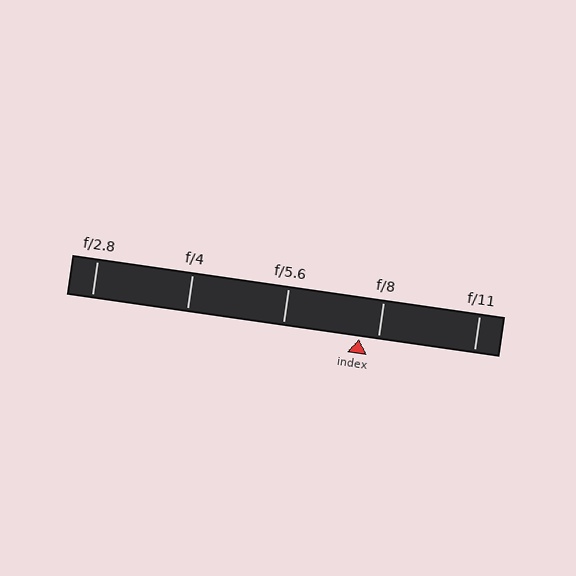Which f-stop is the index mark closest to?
The index mark is closest to f/8.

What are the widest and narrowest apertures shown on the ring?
The widest aperture shown is f/2.8 and the narrowest is f/11.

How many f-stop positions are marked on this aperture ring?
There are 5 f-stop positions marked.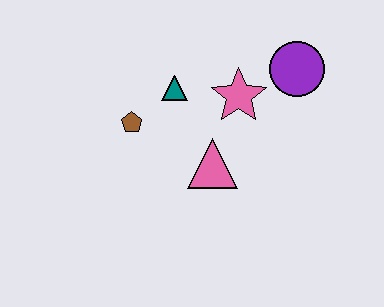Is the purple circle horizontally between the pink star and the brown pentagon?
No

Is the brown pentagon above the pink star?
No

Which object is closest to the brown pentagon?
The teal triangle is closest to the brown pentagon.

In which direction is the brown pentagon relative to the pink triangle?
The brown pentagon is to the left of the pink triangle.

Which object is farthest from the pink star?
The brown pentagon is farthest from the pink star.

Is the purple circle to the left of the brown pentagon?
No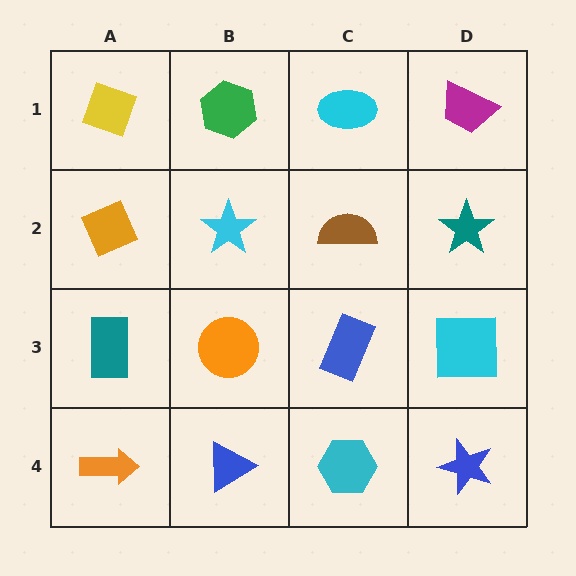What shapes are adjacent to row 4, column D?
A cyan square (row 3, column D), a cyan hexagon (row 4, column C).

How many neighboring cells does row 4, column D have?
2.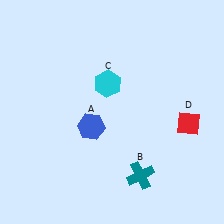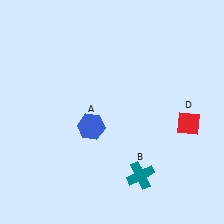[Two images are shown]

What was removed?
The cyan hexagon (C) was removed in Image 2.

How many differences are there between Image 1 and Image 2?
There is 1 difference between the two images.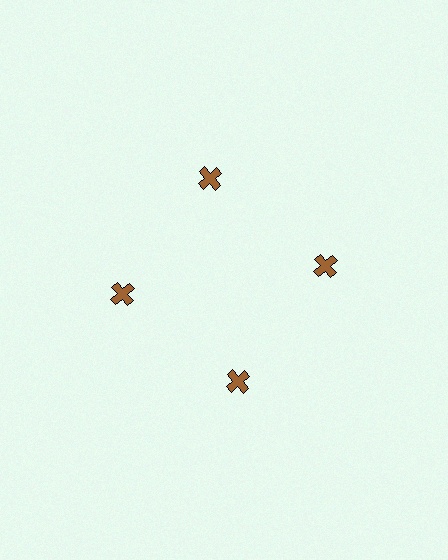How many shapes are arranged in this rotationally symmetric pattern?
There are 4 shapes, arranged in 4 groups of 1.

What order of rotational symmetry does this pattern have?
This pattern has 4-fold rotational symmetry.